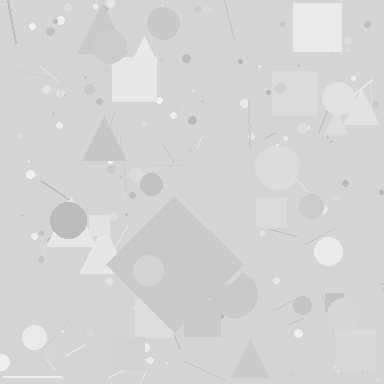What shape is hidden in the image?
A diamond is hidden in the image.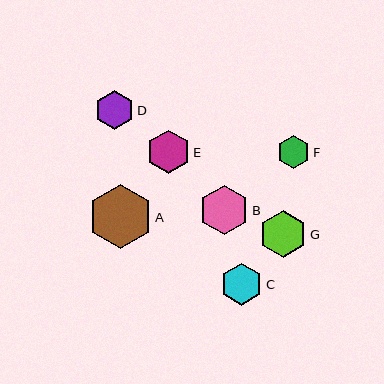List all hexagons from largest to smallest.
From largest to smallest: A, B, G, E, C, D, F.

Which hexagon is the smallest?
Hexagon F is the smallest with a size of approximately 33 pixels.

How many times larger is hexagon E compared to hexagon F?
Hexagon E is approximately 1.3 times the size of hexagon F.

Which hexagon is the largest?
Hexagon A is the largest with a size of approximately 64 pixels.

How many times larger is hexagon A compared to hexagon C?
Hexagon A is approximately 1.5 times the size of hexagon C.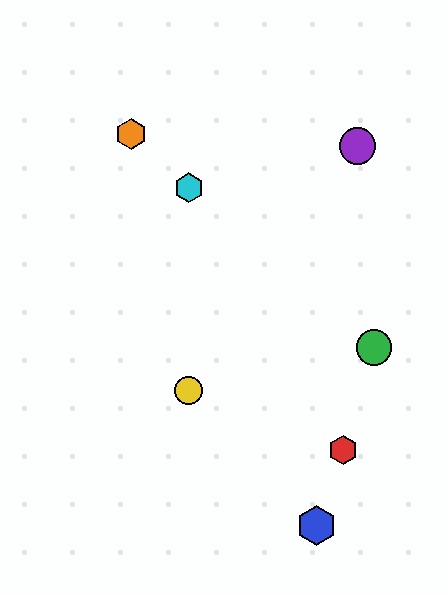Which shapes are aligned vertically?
The yellow circle, the cyan hexagon are aligned vertically.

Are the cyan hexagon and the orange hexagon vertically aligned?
No, the cyan hexagon is at x≈189 and the orange hexagon is at x≈131.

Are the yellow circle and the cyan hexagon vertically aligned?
Yes, both are at x≈189.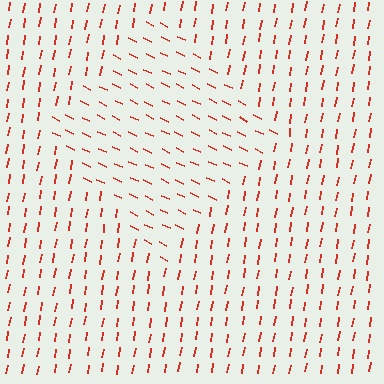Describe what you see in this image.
The image is filled with small red line segments. A diamond region in the image has lines oriented differently from the surrounding lines, creating a visible texture boundary.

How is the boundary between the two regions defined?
The boundary is defined purely by a change in line orientation (approximately 73 degrees difference). All lines are the same color and thickness.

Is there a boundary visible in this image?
Yes, there is a texture boundary formed by a change in line orientation.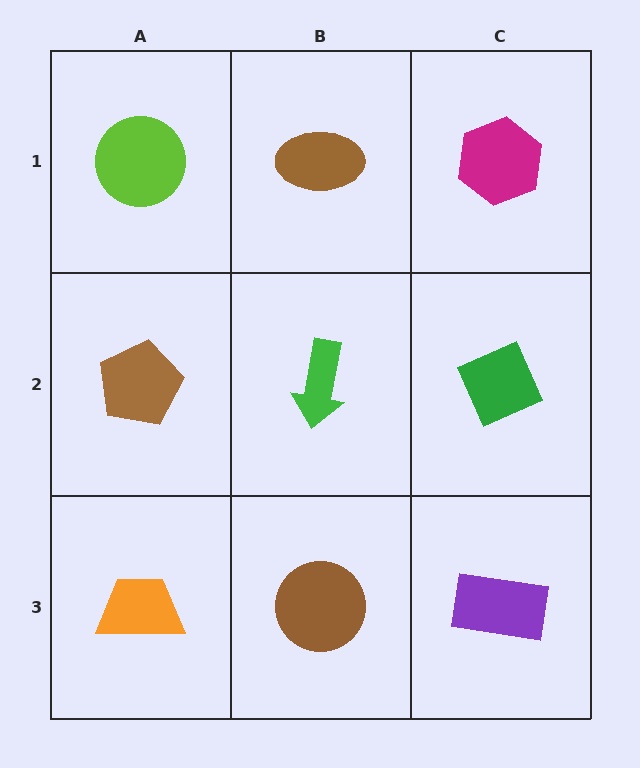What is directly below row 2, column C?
A purple rectangle.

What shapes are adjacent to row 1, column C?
A green diamond (row 2, column C), a brown ellipse (row 1, column B).